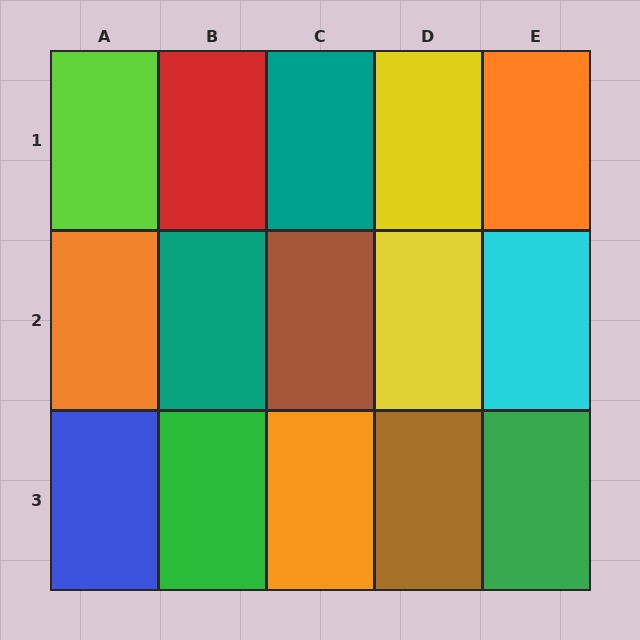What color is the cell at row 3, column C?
Orange.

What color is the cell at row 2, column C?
Brown.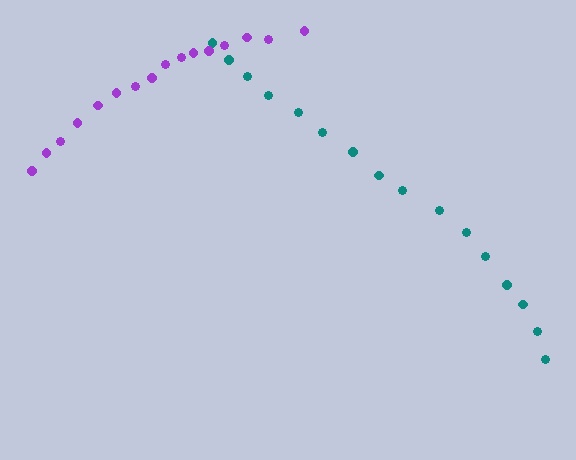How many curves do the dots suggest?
There are 2 distinct paths.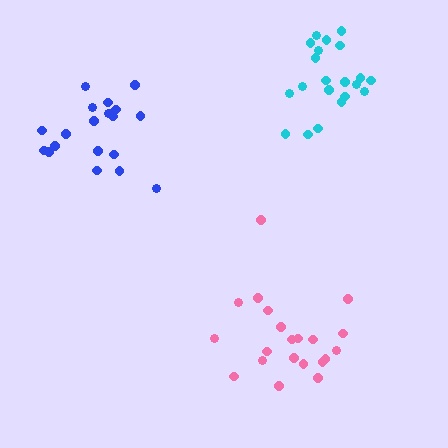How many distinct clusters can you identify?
There are 3 distinct clusters.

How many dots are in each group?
Group 1: 21 dots, Group 2: 20 dots, Group 3: 21 dots (62 total).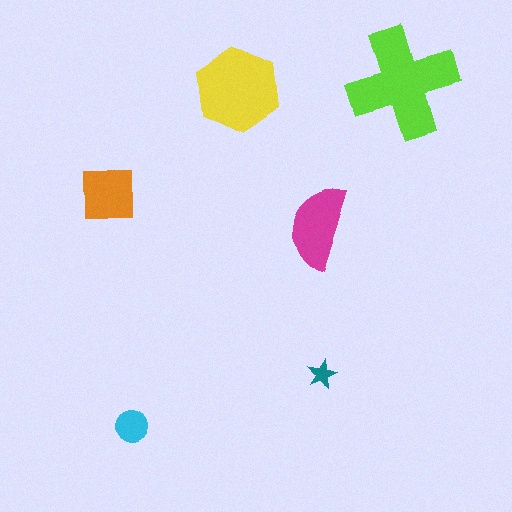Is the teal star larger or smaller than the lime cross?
Smaller.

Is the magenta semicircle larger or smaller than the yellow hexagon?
Smaller.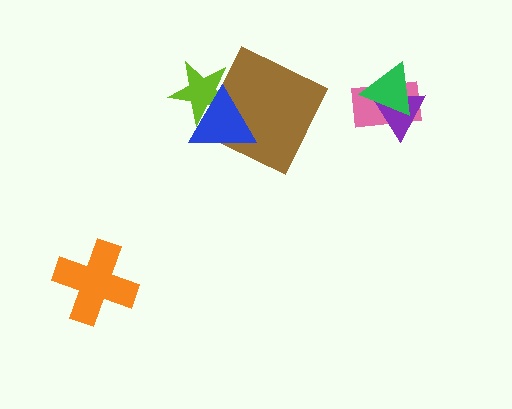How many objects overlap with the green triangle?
2 objects overlap with the green triangle.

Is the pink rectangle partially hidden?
Yes, it is partially covered by another shape.